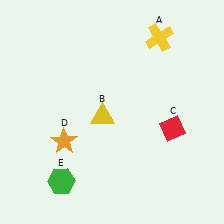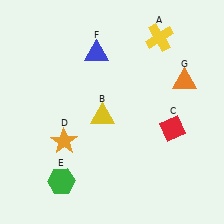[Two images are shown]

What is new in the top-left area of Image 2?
A blue triangle (F) was added in the top-left area of Image 2.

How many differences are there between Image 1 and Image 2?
There are 2 differences between the two images.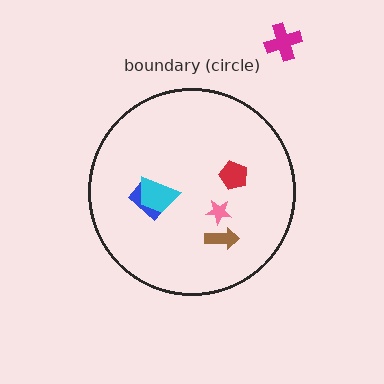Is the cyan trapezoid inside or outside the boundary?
Inside.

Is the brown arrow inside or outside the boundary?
Inside.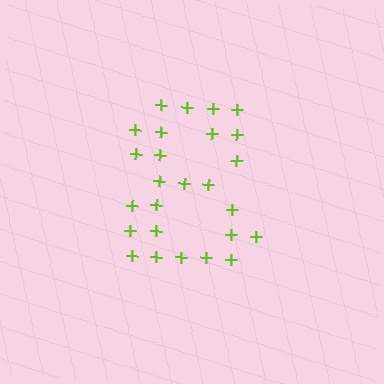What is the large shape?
The large shape is the digit 8.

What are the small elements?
The small elements are plus signs.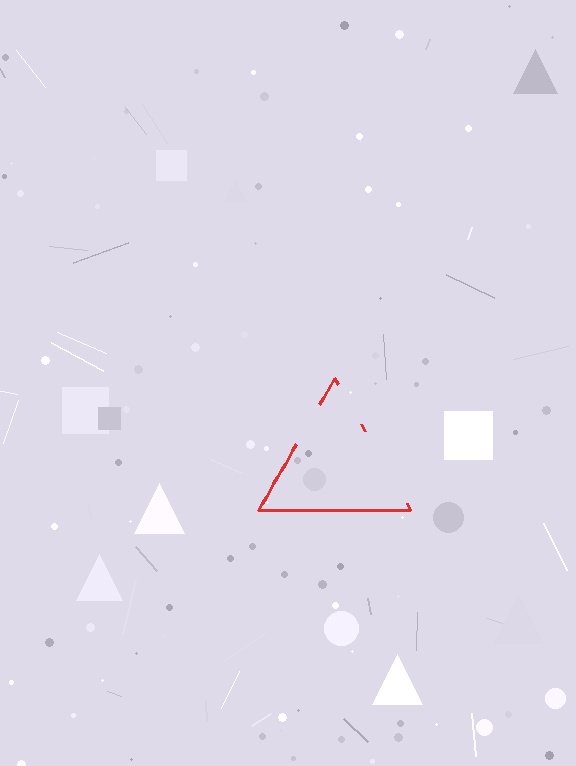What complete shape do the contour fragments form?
The contour fragments form a triangle.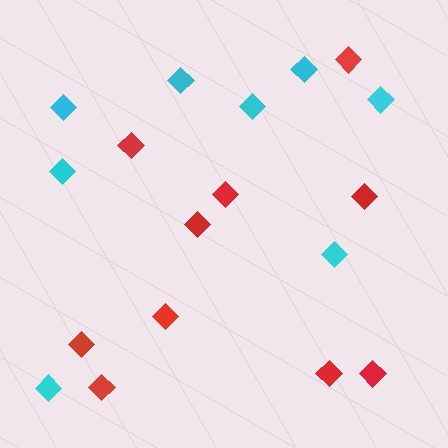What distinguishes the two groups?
There are 2 groups: one group of red diamonds (10) and one group of cyan diamonds (8).